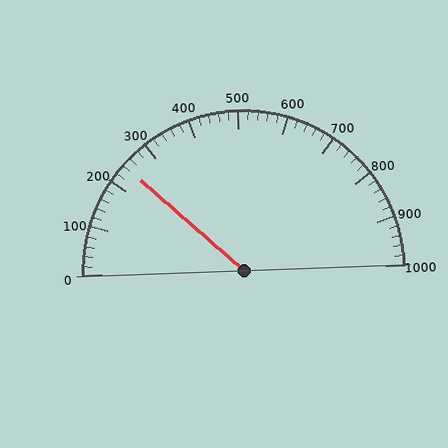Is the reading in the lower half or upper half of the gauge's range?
The reading is in the lower half of the range (0 to 1000).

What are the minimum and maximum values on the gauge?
The gauge ranges from 0 to 1000.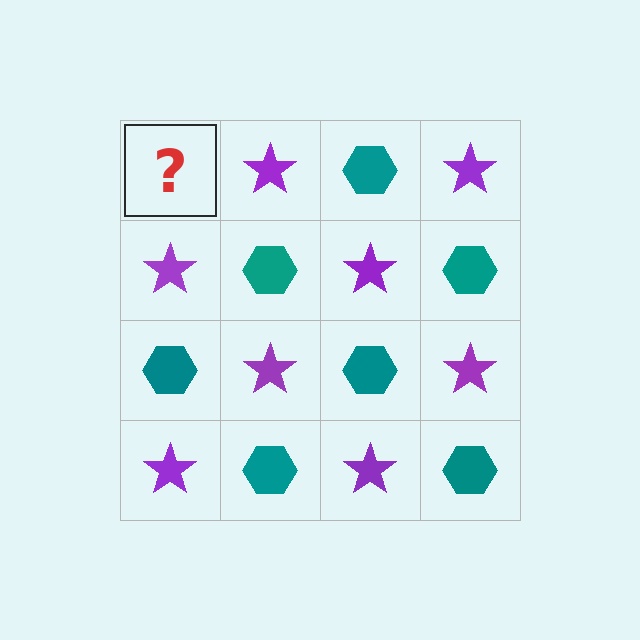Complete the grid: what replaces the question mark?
The question mark should be replaced with a teal hexagon.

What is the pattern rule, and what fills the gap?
The rule is that it alternates teal hexagon and purple star in a checkerboard pattern. The gap should be filled with a teal hexagon.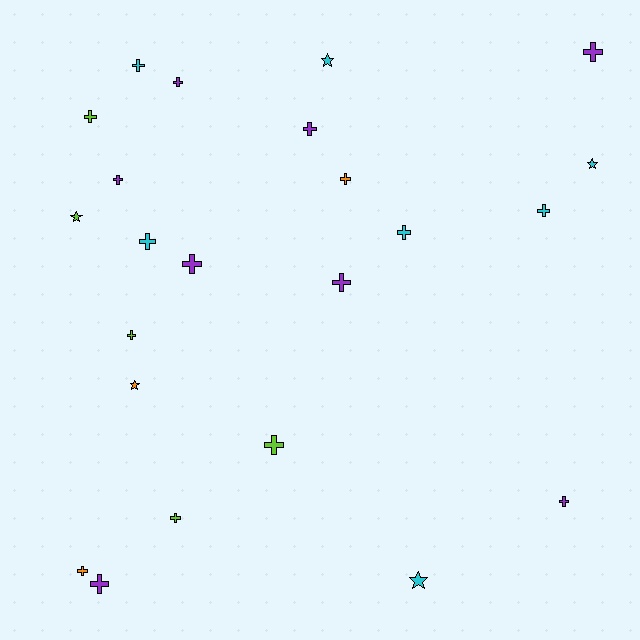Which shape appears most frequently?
Cross, with 18 objects.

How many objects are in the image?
There are 23 objects.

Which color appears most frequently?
Purple, with 8 objects.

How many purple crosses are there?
There are 8 purple crosses.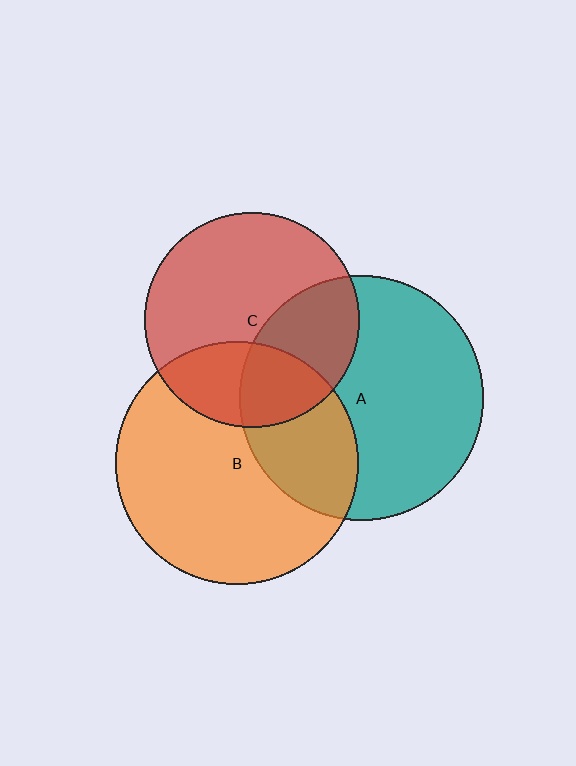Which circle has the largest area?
Circle A (teal).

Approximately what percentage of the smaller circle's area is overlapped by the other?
Approximately 30%.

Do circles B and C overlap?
Yes.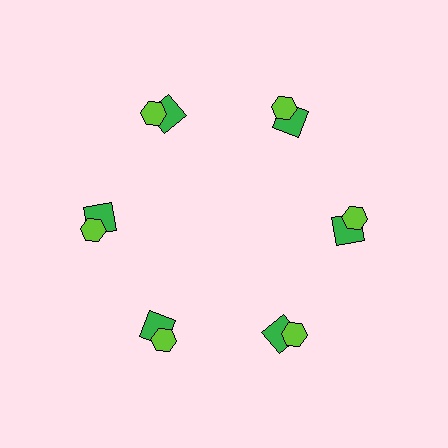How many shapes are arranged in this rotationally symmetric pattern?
There are 12 shapes, arranged in 6 groups of 2.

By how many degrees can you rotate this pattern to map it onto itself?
The pattern maps onto itself every 60 degrees of rotation.